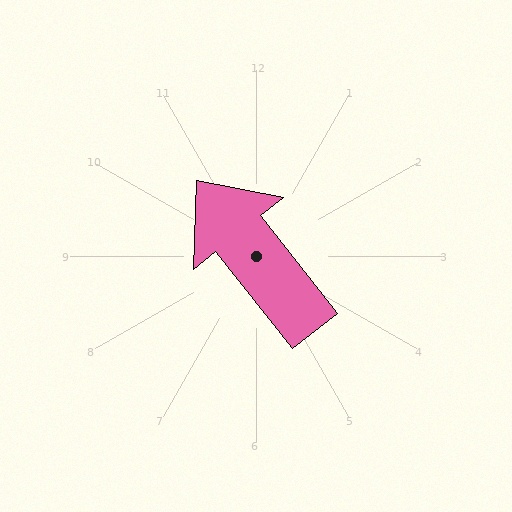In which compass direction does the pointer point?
Northwest.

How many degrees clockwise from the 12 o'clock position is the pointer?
Approximately 322 degrees.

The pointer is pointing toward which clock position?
Roughly 11 o'clock.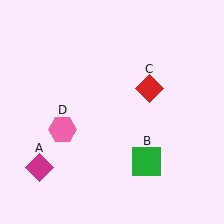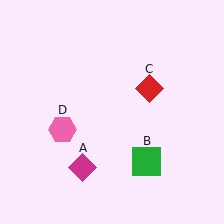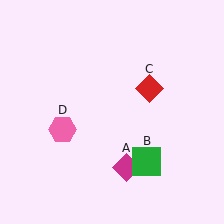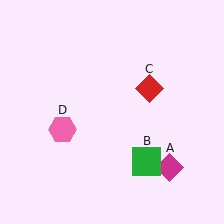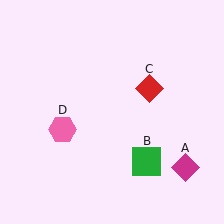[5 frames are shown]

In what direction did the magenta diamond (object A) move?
The magenta diamond (object A) moved right.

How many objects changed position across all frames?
1 object changed position: magenta diamond (object A).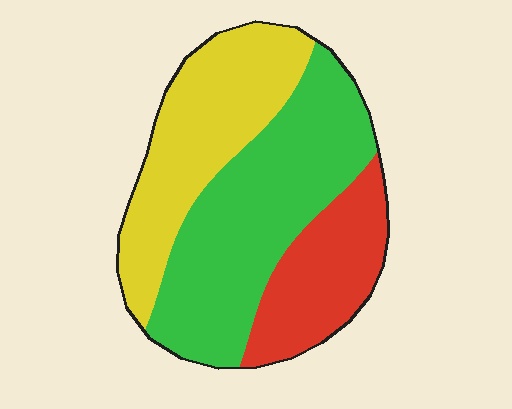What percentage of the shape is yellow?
Yellow covers roughly 35% of the shape.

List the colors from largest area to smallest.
From largest to smallest: green, yellow, red.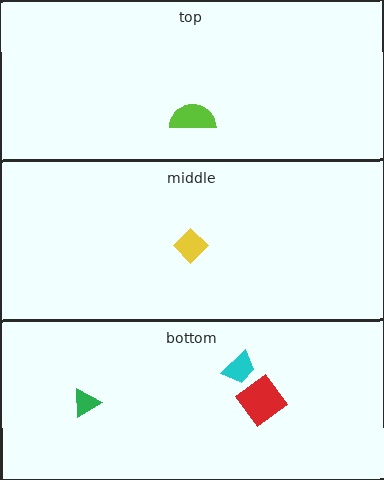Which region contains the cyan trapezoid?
The bottom region.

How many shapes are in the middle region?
1.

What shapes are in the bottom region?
The red diamond, the cyan trapezoid, the green triangle.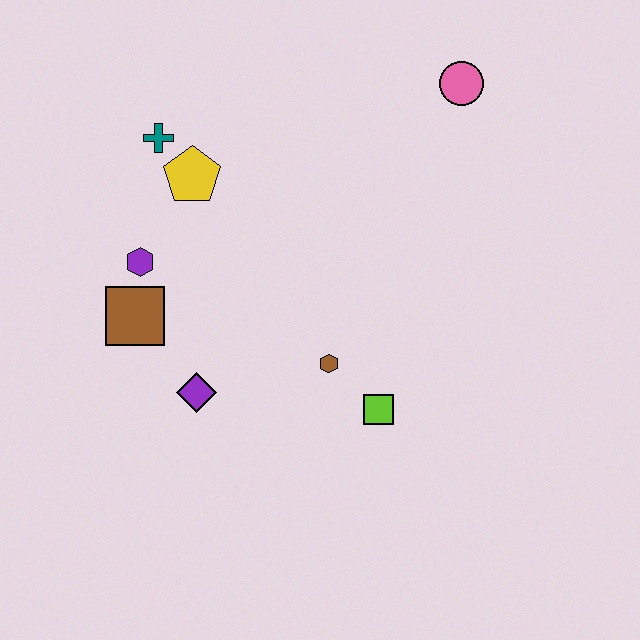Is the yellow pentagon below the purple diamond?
No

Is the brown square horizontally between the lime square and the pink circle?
No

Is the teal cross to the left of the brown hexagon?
Yes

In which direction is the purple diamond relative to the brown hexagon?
The purple diamond is to the left of the brown hexagon.